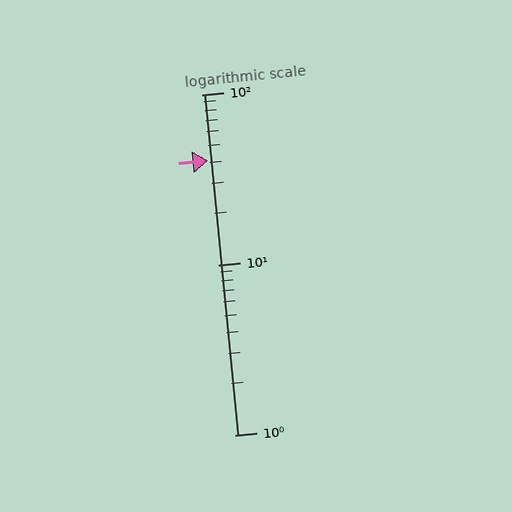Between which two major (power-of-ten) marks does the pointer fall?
The pointer is between 10 and 100.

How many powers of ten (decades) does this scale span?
The scale spans 2 decades, from 1 to 100.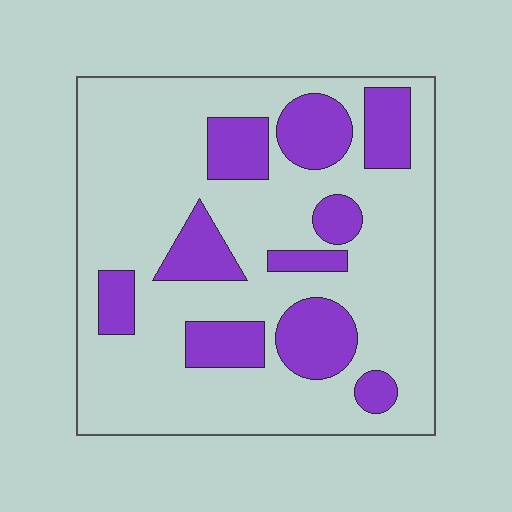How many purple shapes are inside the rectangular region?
10.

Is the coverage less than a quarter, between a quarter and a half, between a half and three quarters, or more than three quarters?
Between a quarter and a half.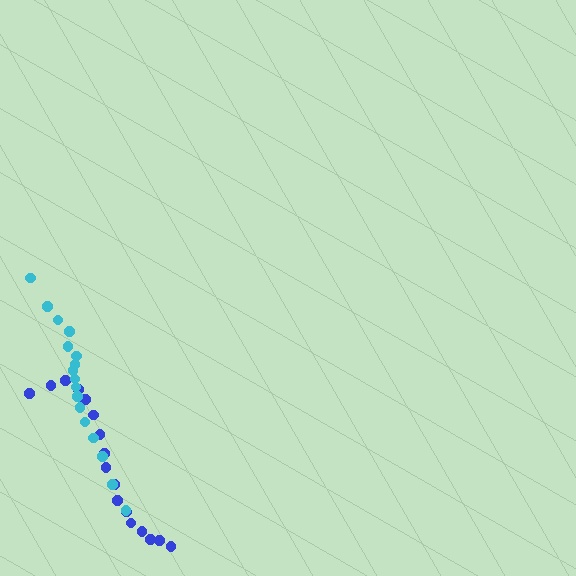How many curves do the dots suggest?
There are 2 distinct paths.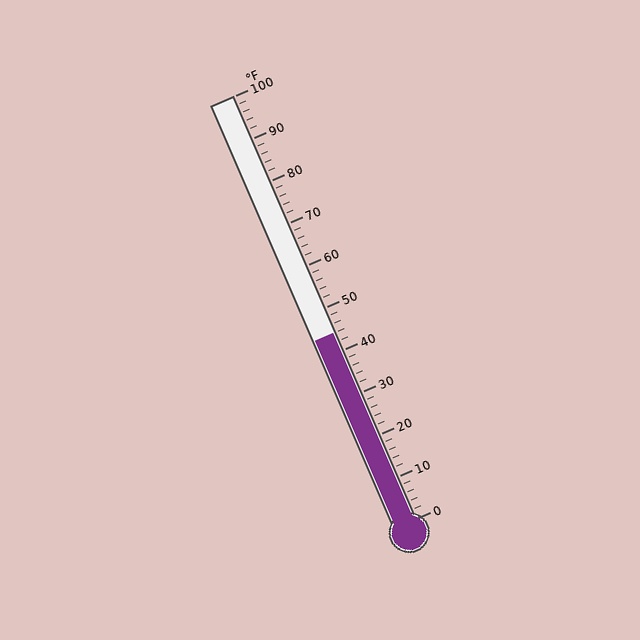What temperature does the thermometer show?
The thermometer shows approximately 44°F.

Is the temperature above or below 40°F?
The temperature is above 40°F.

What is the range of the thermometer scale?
The thermometer scale ranges from 0°F to 100°F.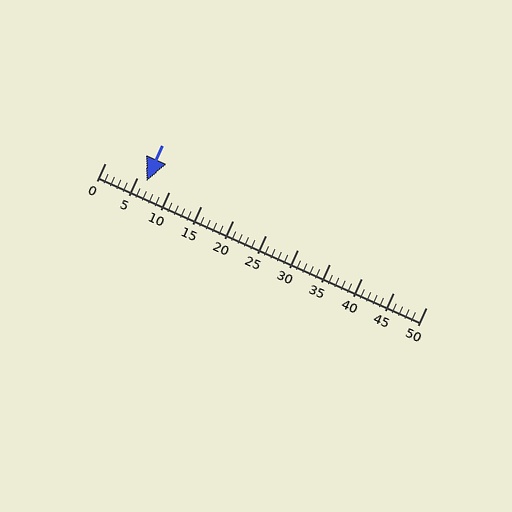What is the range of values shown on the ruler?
The ruler shows values from 0 to 50.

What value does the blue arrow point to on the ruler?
The blue arrow points to approximately 6.